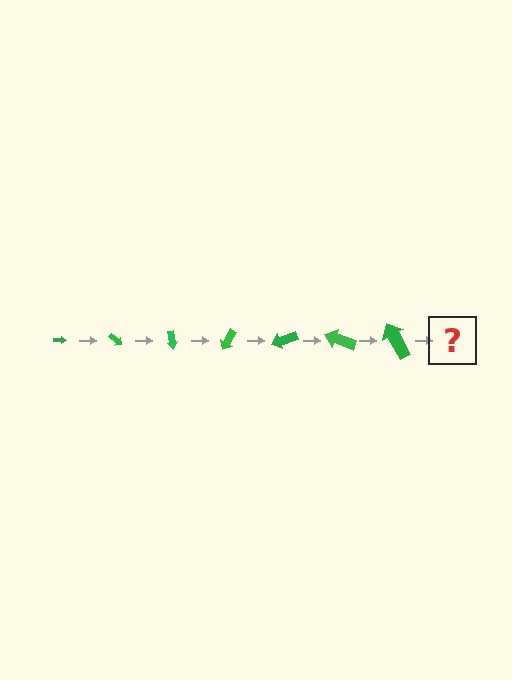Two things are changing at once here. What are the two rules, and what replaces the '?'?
The two rules are that the arrow grows larger each step and it rotates 40 degrees each step. The '?' should be an arrow, larger than the previous one and rotated 280 degrees from the start.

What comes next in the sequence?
The next element should be an arrow, larger than the previous one and rotated 280 degrees from the start.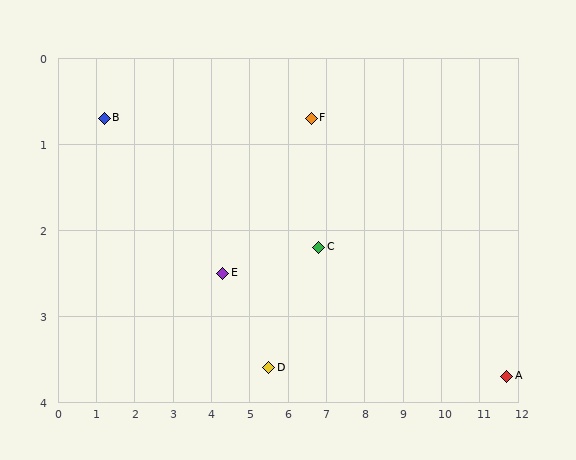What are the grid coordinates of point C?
Point C is at approximately (6.8, 2.2).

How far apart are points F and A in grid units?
Points F and A are about 5.9 grid units apart.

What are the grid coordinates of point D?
Point D is at approximately (5.5, 3.6).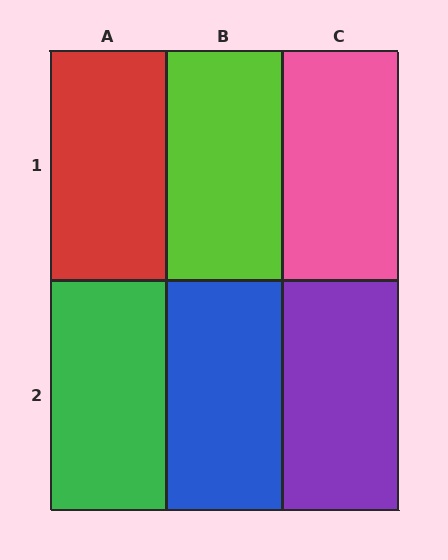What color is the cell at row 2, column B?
Blue.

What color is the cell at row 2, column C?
Purple.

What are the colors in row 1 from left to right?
Red, lime, pink.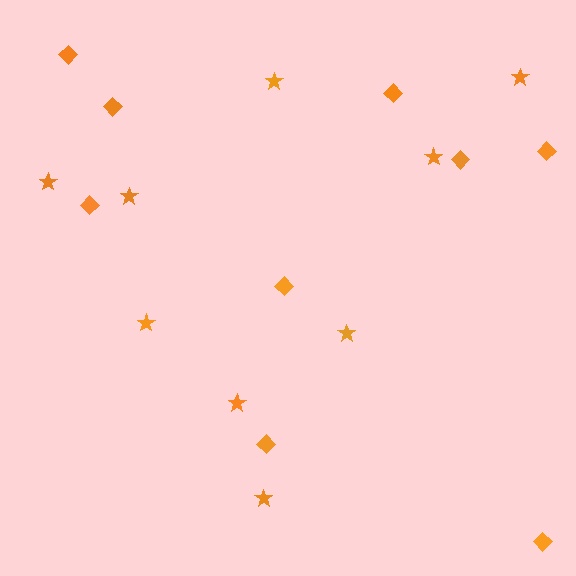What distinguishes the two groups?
There are 2 groups: one group of stars (9) and one group of diamonds (9).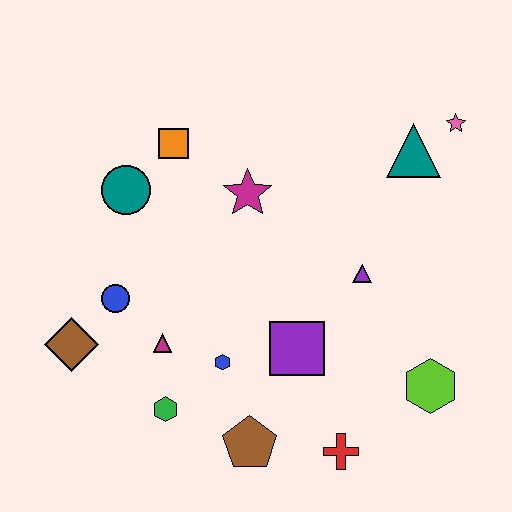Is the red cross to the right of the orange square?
Yes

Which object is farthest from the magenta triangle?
The pink star is farthest from the magenta triangle.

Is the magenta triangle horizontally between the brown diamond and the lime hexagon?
Yes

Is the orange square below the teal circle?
No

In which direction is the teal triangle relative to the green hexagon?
The teal triangle is above the green hexagon.